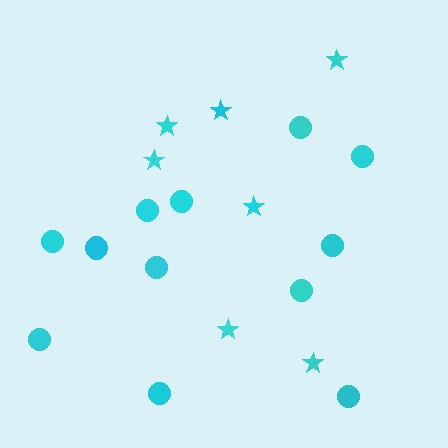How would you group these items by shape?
There are 2 groups: one group of stars (7) and one group of circles (12).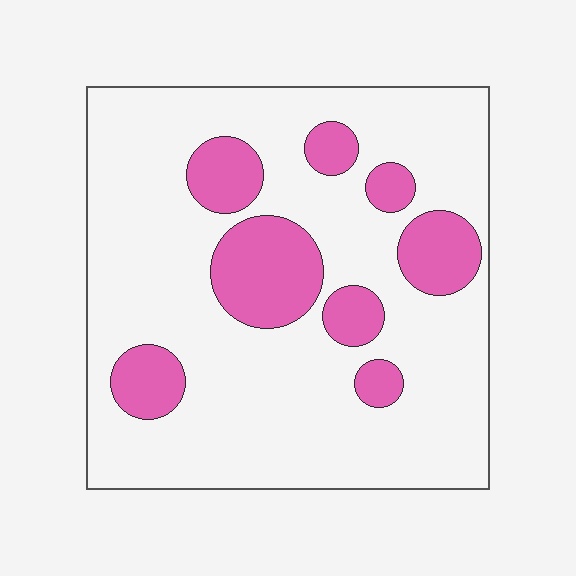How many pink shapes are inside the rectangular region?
8.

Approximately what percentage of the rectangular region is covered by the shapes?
Approximately 20%.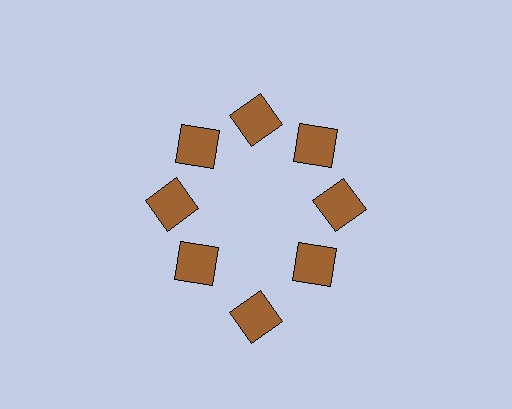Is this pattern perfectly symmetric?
No. The 8 brown squares are arranged in a ring, but one element near the 6 o'clock position is pushed outward from the center, breaking the 8-fold rotational symmetry.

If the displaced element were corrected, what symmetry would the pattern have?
It would have 8-fold rotational symmetry — the pattern would map onto itself every 45 degrees.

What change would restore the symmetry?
The symmetry would be restored by moving it inward, back onto the ring so that all 8 squares sit at equal angles and equal distance from the center.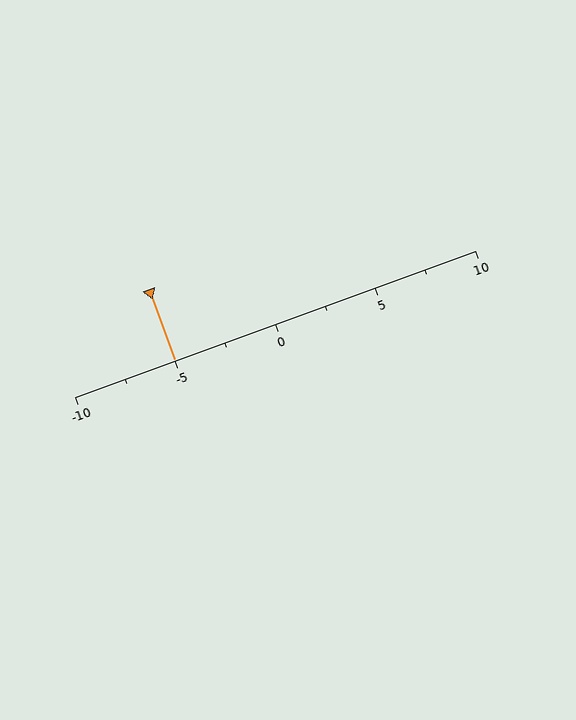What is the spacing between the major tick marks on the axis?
The major ticks are spaced 5 apart.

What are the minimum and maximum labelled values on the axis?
The axis runs from -10 to 10.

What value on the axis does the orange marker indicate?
The marker indicates approximately -5.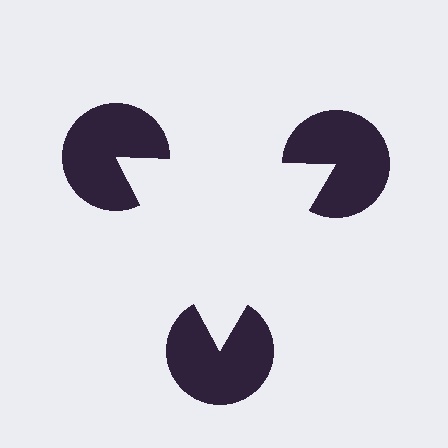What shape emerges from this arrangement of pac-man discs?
An illusory triangle — its edges are inferred from the aligned wedge cuts in the pac-man discs, not physically drawn.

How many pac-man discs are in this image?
There are 3 — one at each vertex of the illusory triangle.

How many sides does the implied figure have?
3 sides.